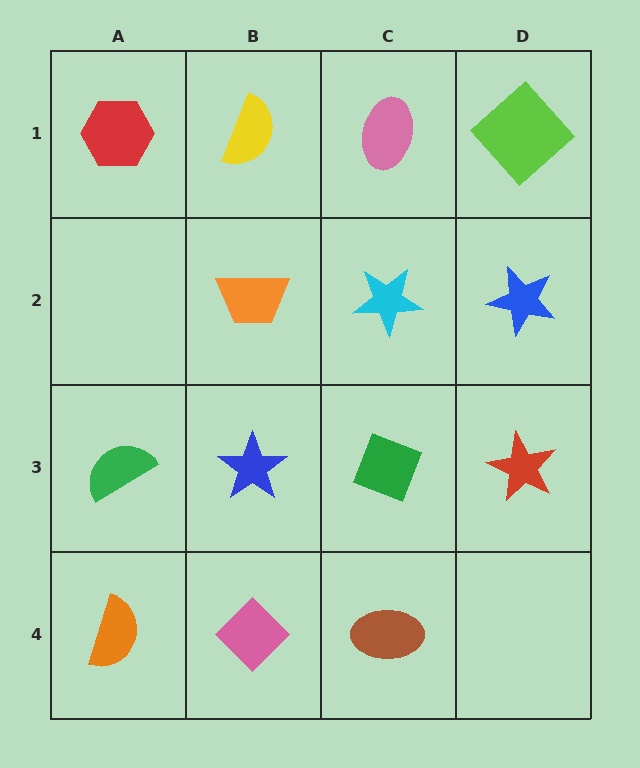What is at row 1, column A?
A red hexagon.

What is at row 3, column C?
A green diamond.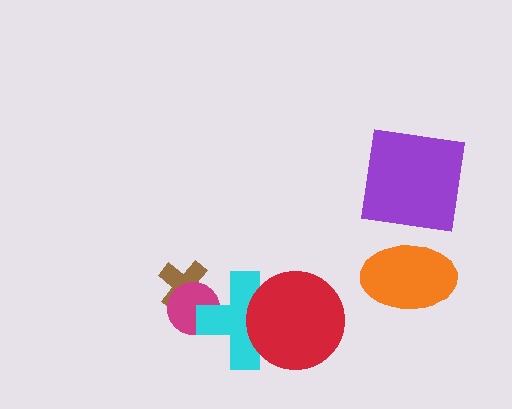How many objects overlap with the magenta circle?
2 objects overlap with the magenta circle.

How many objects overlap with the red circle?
1 object overlaps with the red circle.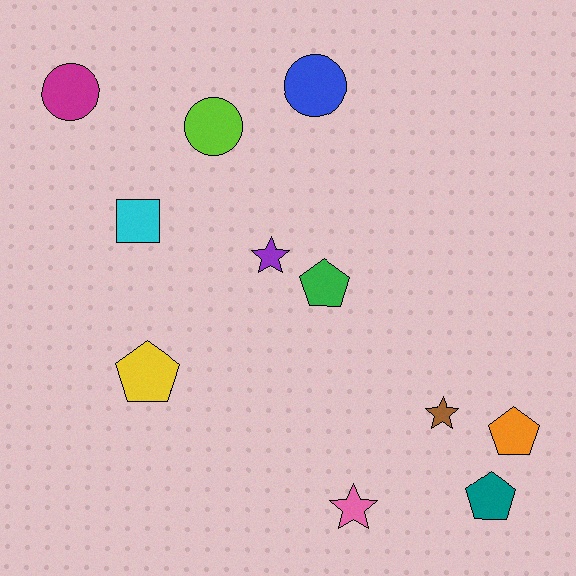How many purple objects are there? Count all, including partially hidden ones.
There is 1 purple object.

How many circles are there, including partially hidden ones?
There are 3 circles.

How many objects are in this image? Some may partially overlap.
There are 11 objects.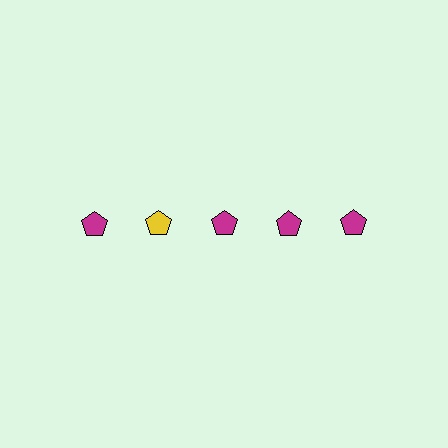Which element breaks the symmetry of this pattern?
The yellow pentagon in the top row, second from left column breaks the symmetry. All other shapes are magenta pentagons.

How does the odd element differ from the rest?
It has a different color: yellow instead of magenta.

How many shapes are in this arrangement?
There are 5 shapes arranged in a grid pattern.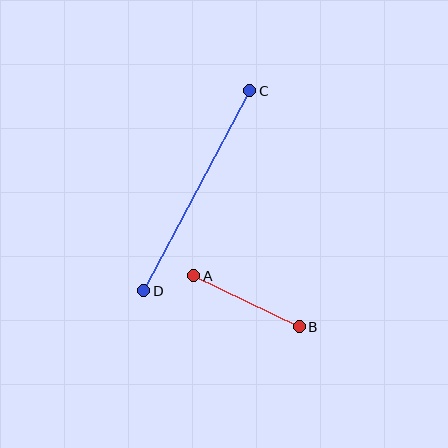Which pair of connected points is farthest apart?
Points C and D are farthest apart.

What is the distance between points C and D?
The distance is approximately 226 pixels.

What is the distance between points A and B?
The distance is approximately 117 pixels.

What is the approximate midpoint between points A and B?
The midpoint is at approximately (246, 301) pixels.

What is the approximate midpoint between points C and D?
The midpoint is at approximately (197, 191) pixels.